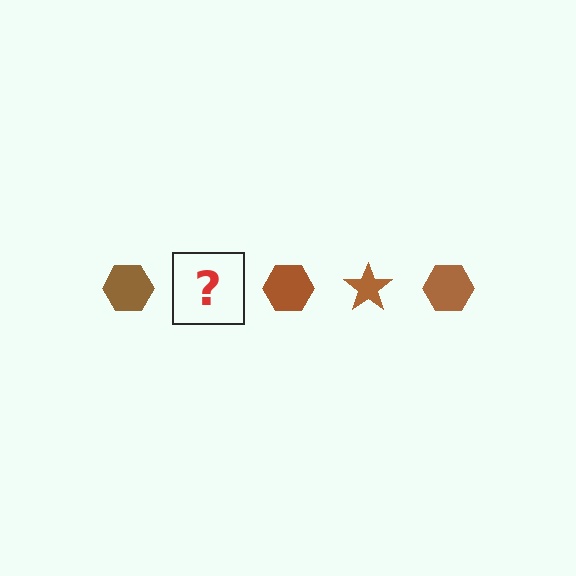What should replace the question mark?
The question mark should be replaced with a brown star.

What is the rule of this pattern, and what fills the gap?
The rule is that the pattern cycles through hexagon, star shapes in brown. The gap should be filled with a brown star.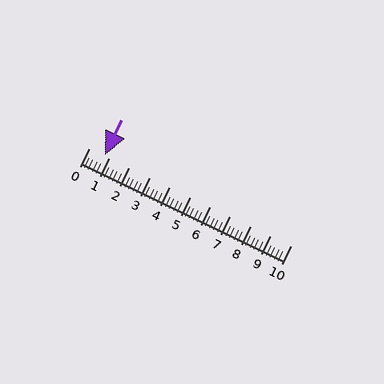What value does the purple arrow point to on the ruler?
The purple arrow points to approximately 0.8.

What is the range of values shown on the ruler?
The ruler shows values from 0 to 10.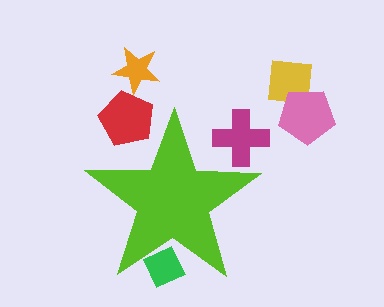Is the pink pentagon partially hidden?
No, the pink pentagon is fully visible.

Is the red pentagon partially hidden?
Yes, the red pentagon is partially hidden behind the lime star.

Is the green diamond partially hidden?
Yes, the green diamond is partially hidden behind the lime star.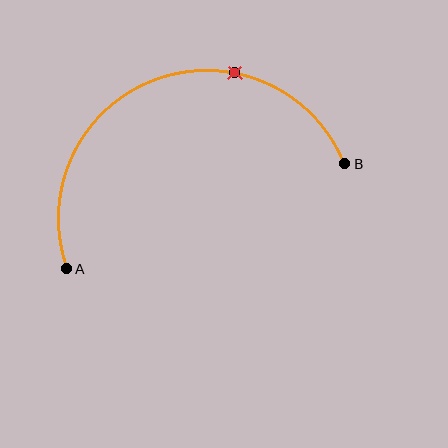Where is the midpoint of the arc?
The arc midpoint is the point on the curve farthest from the straight line joining A and B. It sits above that line.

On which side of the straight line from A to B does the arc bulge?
The arc bulges above the straight line connecting A and B.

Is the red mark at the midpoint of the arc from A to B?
No. The red mark lies on the arc but is closer to endpoint B. The arc midpoint would be at the point on the curve equidistant along the arc from both A and B.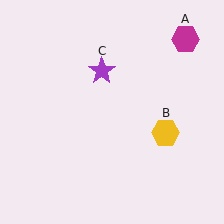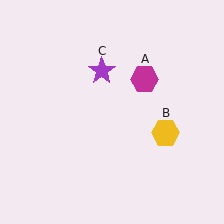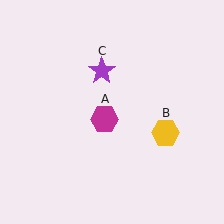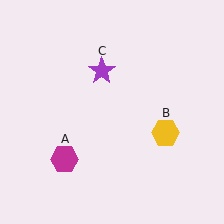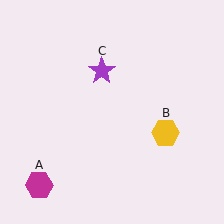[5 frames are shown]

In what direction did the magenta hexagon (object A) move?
The magenta hexagon (object A) moved down and to the left.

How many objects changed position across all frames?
1 object changed position: magenta hexagon (object A).